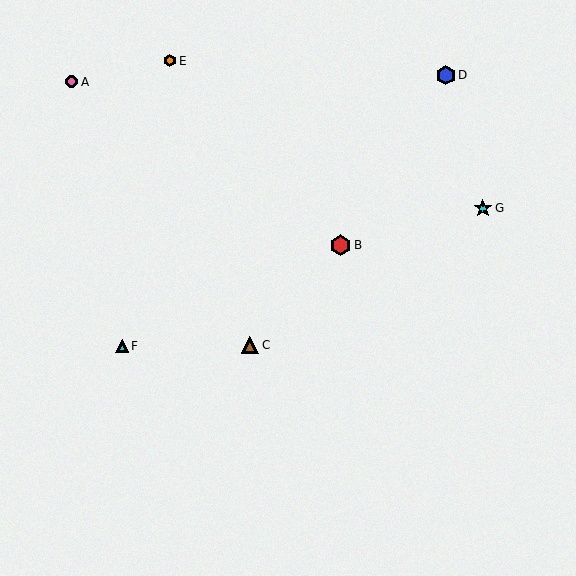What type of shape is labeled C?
Shape C is a brown triangle.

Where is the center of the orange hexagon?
The center of the orange hexagon is at (170, 61).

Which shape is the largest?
The red hexagon (labeled B) is the largest.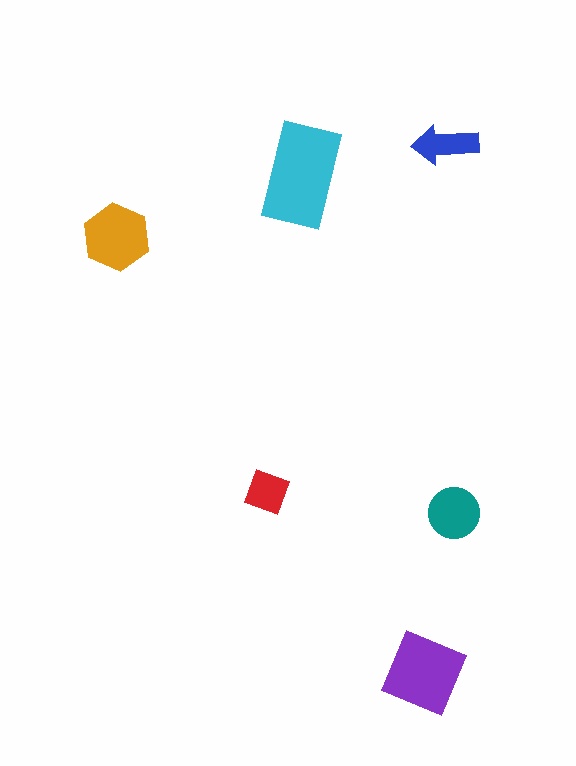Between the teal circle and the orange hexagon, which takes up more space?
The orange hexagon.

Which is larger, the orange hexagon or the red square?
The orange hexagon.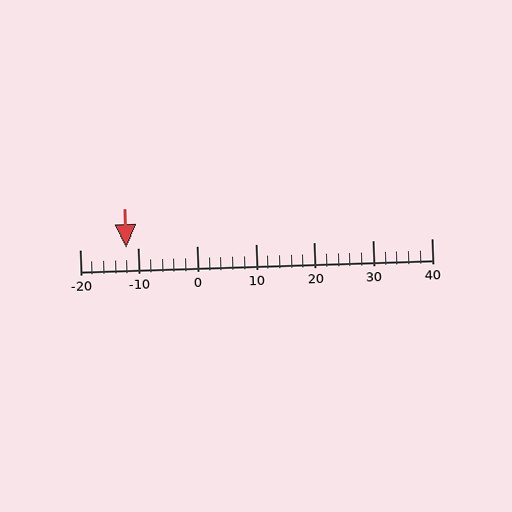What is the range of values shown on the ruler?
The ruler shows values from -20 to 40.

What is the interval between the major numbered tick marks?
The major tick marks are spaced 10 units apart.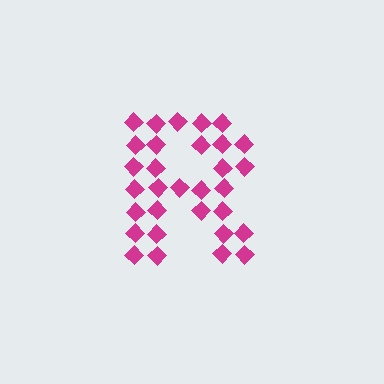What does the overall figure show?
The overall figure shows the letter R.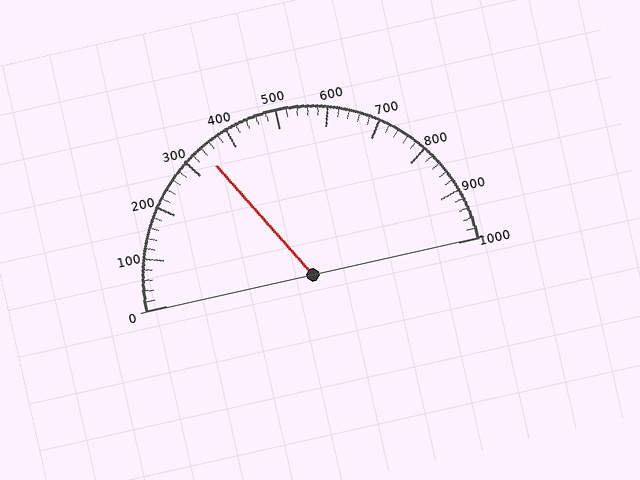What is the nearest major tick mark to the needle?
The nearest major tick mark is 300.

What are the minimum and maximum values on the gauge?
The gauge ranges from 0 to 1000.